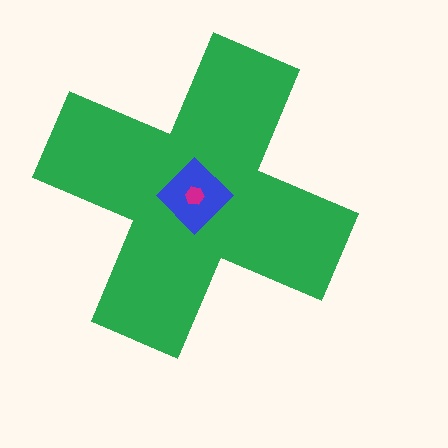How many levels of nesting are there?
3.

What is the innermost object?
The magenta hexagon.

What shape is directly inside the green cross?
The blue diamond.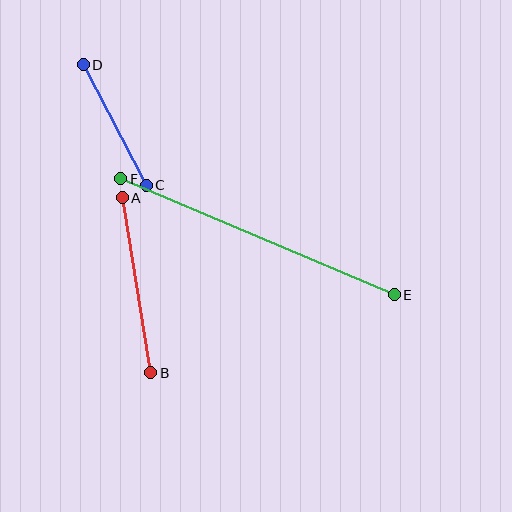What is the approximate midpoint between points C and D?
The midpoint is at approximately (115, 125) pixels.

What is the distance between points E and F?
The distance is approximately 297 pixels.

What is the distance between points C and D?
The distance is approximately 136 pixels.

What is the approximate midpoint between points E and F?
The midpoint is at approximately (257, 237) pixels.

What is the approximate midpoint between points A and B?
The midpoint is at approximately (137, 285) pixels.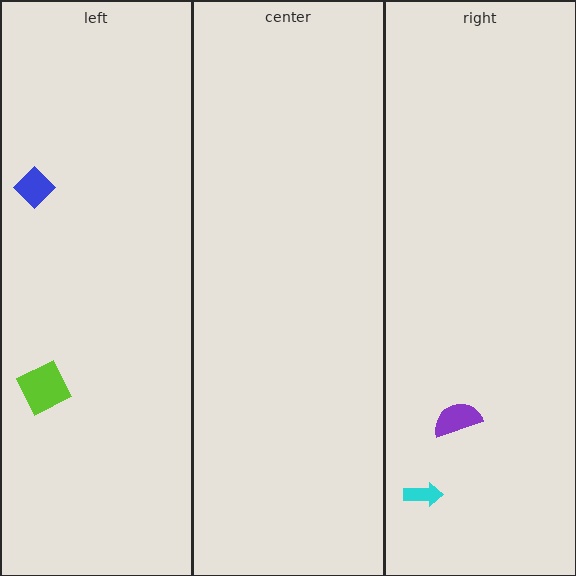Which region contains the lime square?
The left region.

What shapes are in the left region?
The lime square, the blue diamond.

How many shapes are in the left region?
2.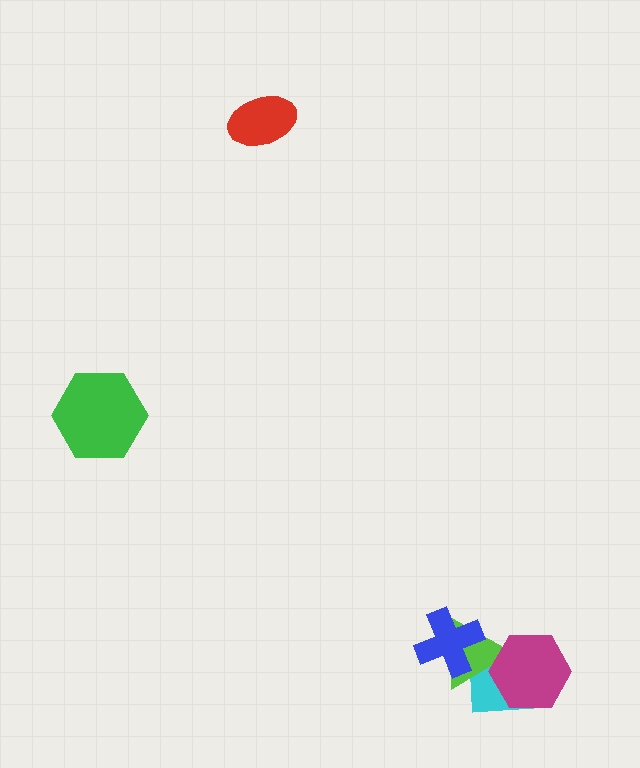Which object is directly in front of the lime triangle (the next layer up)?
The magenta hexagon is directly in front of the lime triangle.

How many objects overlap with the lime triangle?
3 objects overlap with the lime triangle.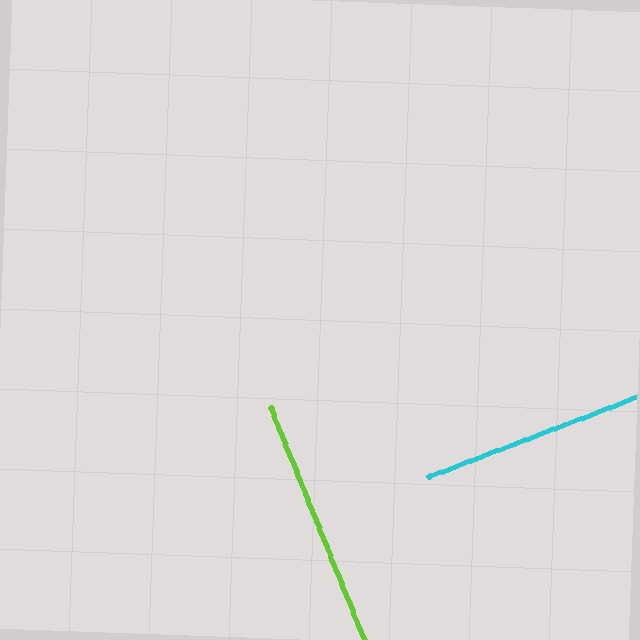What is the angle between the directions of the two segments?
Approximately 89 degrees.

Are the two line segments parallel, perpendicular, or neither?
Perpendicular — they meet at approximately 89°.